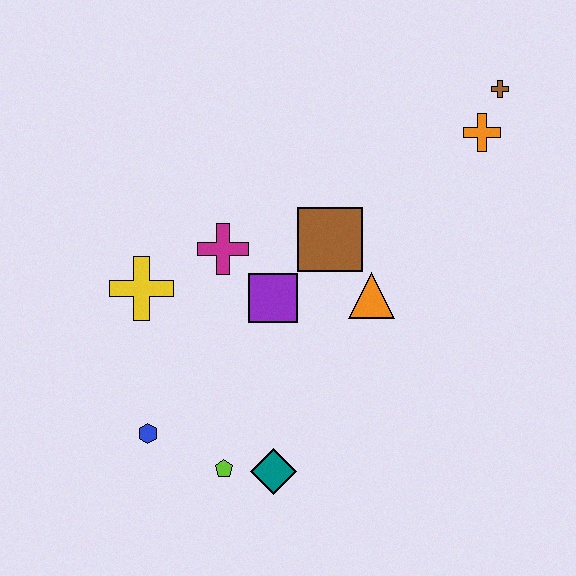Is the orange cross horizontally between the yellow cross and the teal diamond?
No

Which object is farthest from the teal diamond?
The brown cross is farthest from the teal diamond.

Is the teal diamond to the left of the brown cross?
Yes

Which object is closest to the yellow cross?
The magenta cross is closest to the yellow cross.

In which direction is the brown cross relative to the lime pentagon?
The brown cross is above the lime pentagon.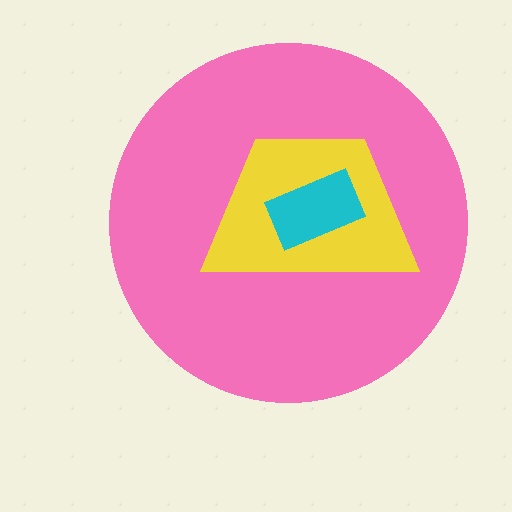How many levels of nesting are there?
3.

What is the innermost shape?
The cyan rectangle.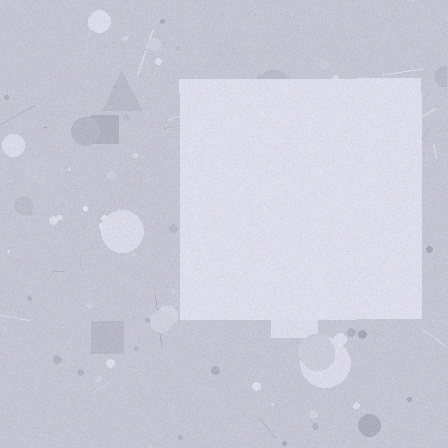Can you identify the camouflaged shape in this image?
The camouflaged shape is a square.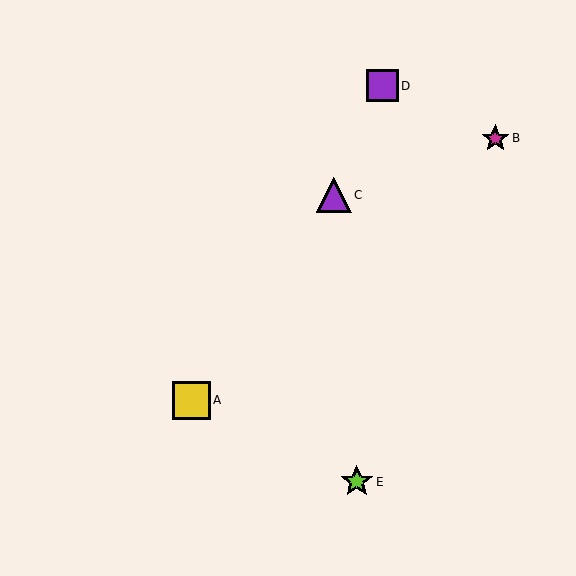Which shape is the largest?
The yellow square (labeled A) is the largest.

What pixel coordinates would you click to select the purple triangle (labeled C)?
Click at (334, 195) to select the purple triangle C.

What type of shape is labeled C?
Shape C is a purple triangle.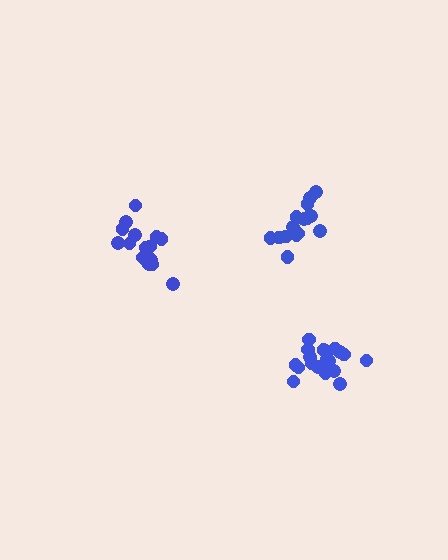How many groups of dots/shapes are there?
There are 3 groups.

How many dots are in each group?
Group 1: 17 dots, Group 2: 19 dots, Group 3: 16 dots (52 total).